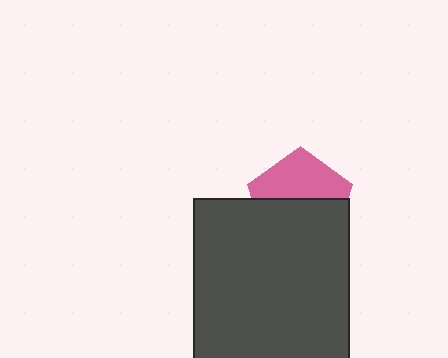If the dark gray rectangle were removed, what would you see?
You would see the complete pink pentagon.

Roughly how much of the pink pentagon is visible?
About half of it is visible (roughly 45%).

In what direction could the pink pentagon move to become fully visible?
The pink pentagon could move up. That would shift it out from behind the dark gray rectangle entirely.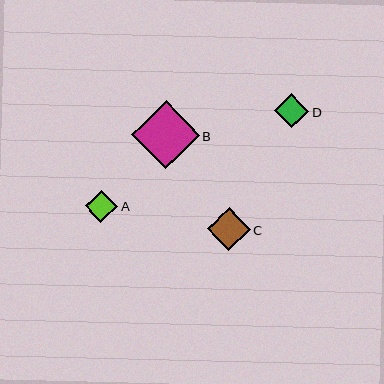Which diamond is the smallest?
Diamond A is the smallest with a size of approximately 32 pixels.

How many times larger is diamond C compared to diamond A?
Diamond C is approximately 1.3 times the size of diamond A.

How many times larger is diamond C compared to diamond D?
Diamond C is approximately 1.2 times the size of diamond D.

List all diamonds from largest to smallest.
From largest to smallest: B, C, D, A.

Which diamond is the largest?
Diamond B is the largest with a size of approximately 68 pixels.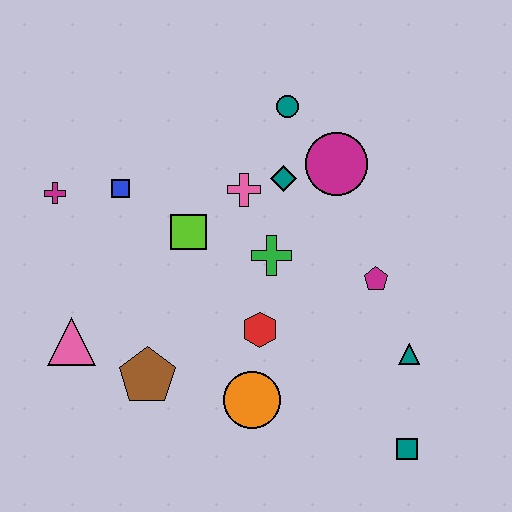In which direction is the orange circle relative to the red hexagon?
The orange circle is below the red hexagon.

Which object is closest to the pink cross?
The teal diamond is closest to the pink cross.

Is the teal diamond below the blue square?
No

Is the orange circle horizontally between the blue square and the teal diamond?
Yes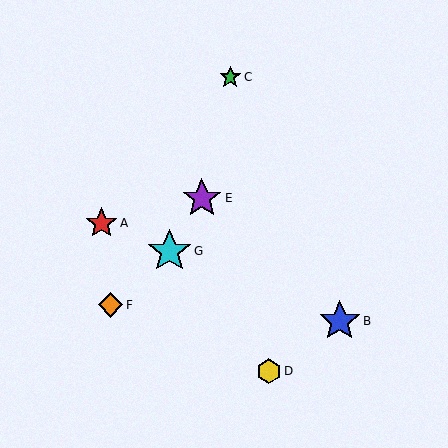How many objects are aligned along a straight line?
3 objects (A, B, G) are aligned along a straight line.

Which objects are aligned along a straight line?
Objects A, B, G are aligned along a straight line.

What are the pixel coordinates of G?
Object G is at (170, 251).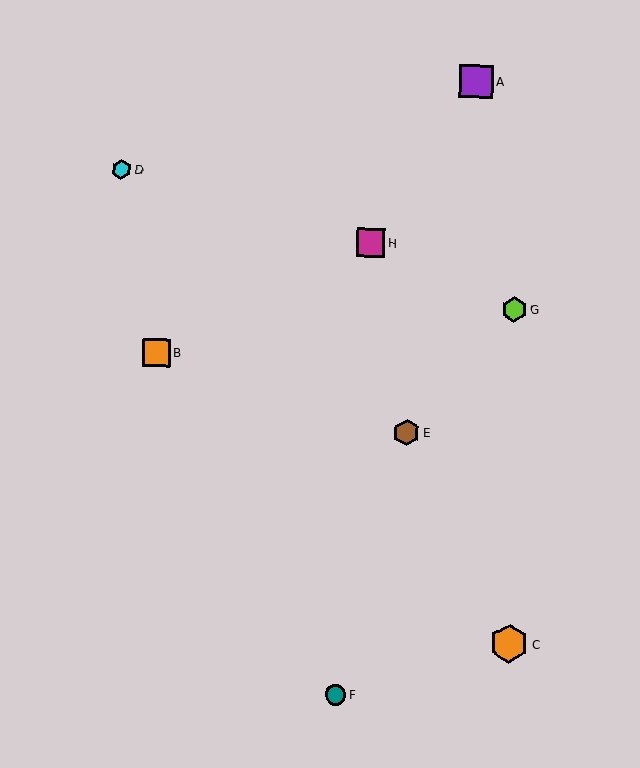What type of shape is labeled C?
Shape C is an orange hexagon.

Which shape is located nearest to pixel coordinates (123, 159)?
The cyan hexagon (labeled D) at (121, 169) is nearest to that location.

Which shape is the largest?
The orange hexagon (labeled C) is the largest.